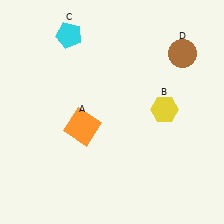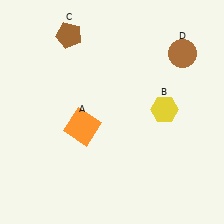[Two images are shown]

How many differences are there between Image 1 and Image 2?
There is 1 difference between the two images.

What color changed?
The pentagon (C) changed from cyan in Image 1 to brown in Image 2.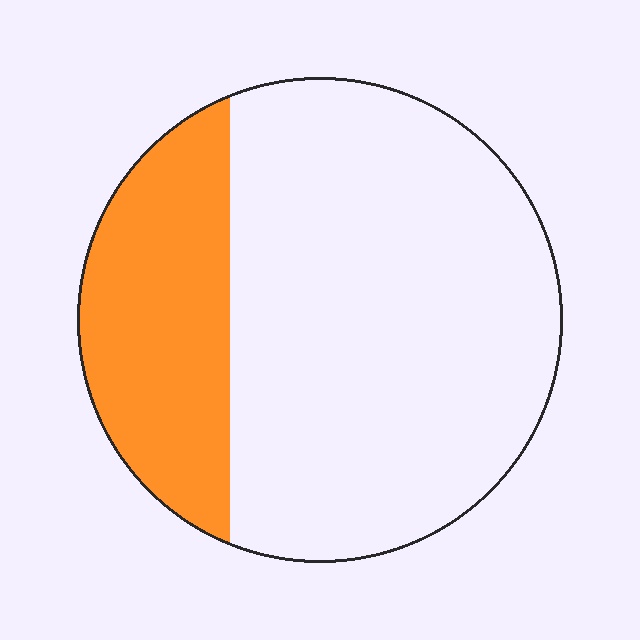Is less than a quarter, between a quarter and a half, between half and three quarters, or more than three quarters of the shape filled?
Between a quarter and a half.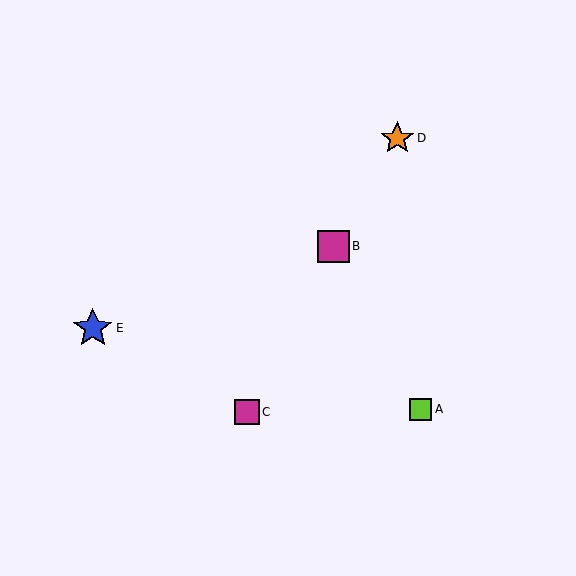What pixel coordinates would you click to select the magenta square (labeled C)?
Click at (247, 412) to select the magenta square C.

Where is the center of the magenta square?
The center of the magenta square is at (247, 412).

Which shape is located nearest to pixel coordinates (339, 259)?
The magenta square (labeled B) at (333, 246) is nearest to that location.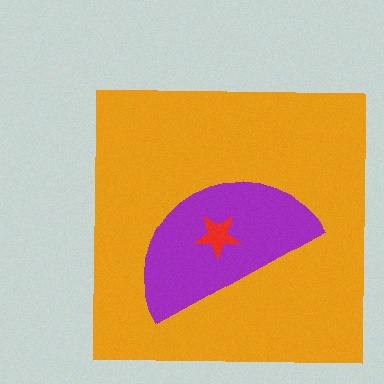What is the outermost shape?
The orange square.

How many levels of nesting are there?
3.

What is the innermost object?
The red star.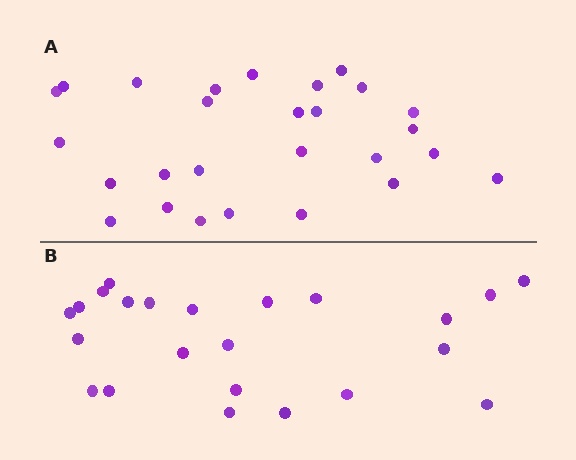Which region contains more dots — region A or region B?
Region A (the top region) has more dots.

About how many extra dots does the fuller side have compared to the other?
Region A has about 4 more dots than region B.